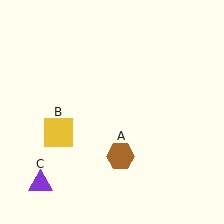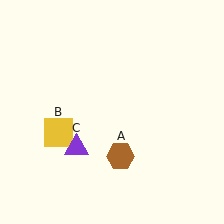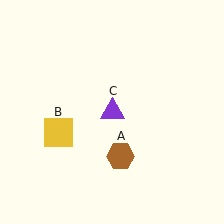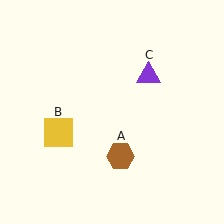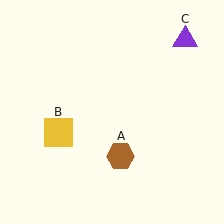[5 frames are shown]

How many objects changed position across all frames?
1 object changed position: purple triangle (object C).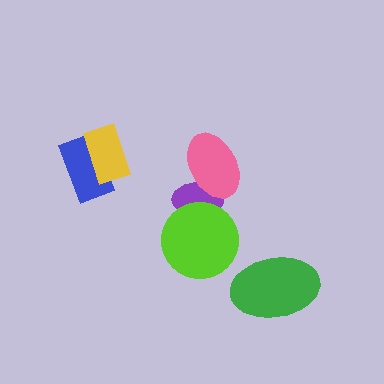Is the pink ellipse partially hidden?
No, no other shape covers it.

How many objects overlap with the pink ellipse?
1 object overlaps with the pink ellipse.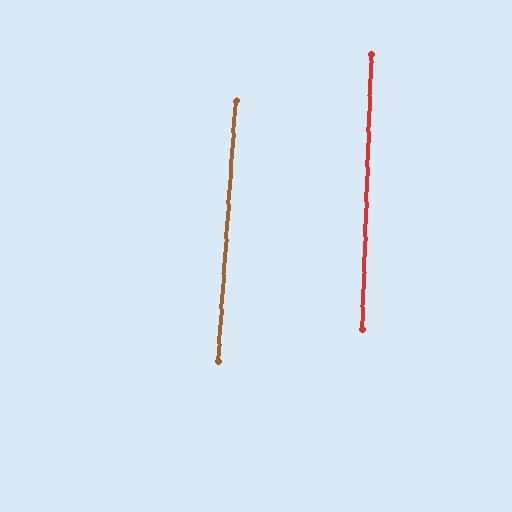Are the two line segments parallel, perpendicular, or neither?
Parallel — their directions differ by only 1.8°.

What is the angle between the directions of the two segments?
Approximately 2 degrees.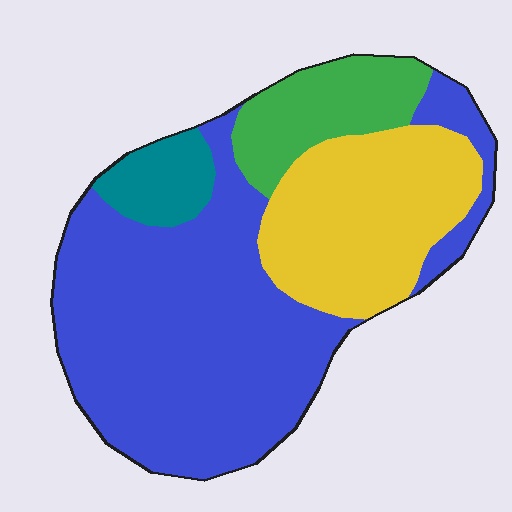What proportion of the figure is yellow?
Yellow takes up about one quarter (1/4) of the figure.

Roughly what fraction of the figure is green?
Green covers 12% of the figure.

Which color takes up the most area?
Blue, at roughly 55%.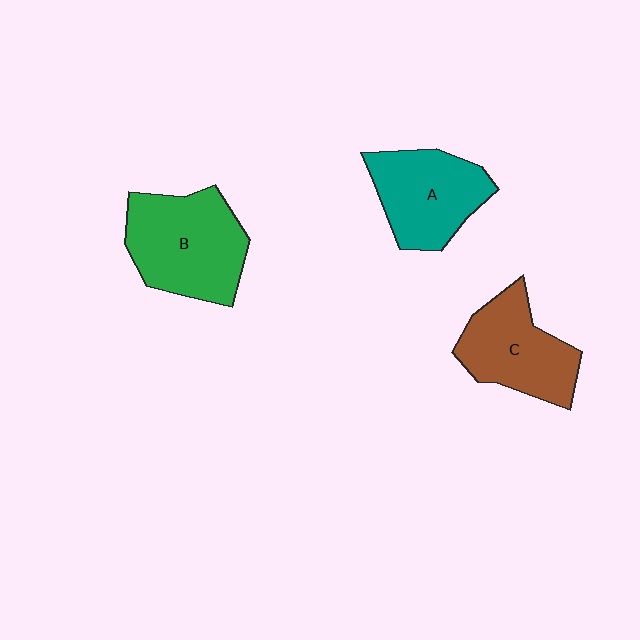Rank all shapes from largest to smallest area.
From largest to smallest: B (green), A (teal), C (brown).